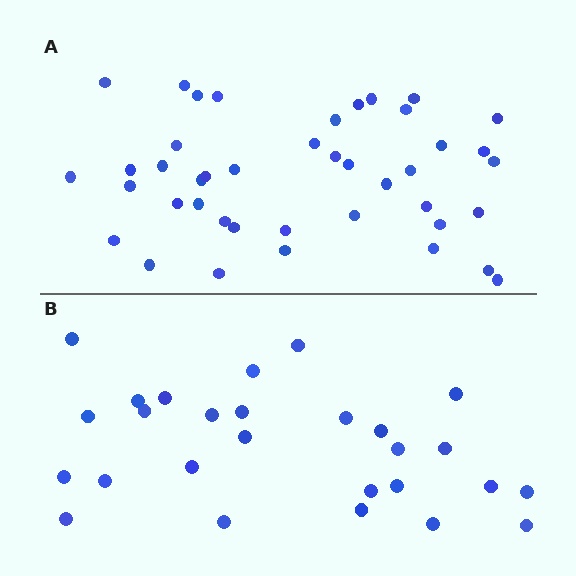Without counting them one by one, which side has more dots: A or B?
Region A (the top region) has more dots.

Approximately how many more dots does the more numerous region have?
Region A has approximately 15 more dots than region B.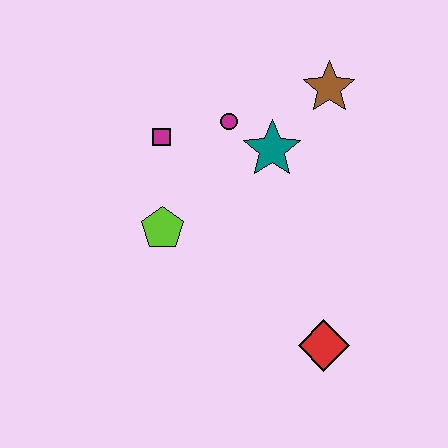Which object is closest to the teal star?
The magenta circle is closest to the teal star.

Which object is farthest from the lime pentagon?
The brown star is farthest from the lime pentagon.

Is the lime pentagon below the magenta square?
Yes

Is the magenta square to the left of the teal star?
Yes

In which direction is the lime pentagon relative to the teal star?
The lime pentagon is to the left of the teal star.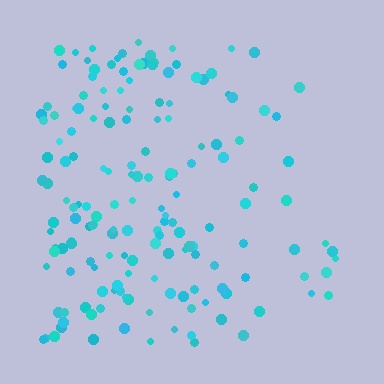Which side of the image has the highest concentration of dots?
The left.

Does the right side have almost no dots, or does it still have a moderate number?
Still a moderate number, just noticeably fewer than the left.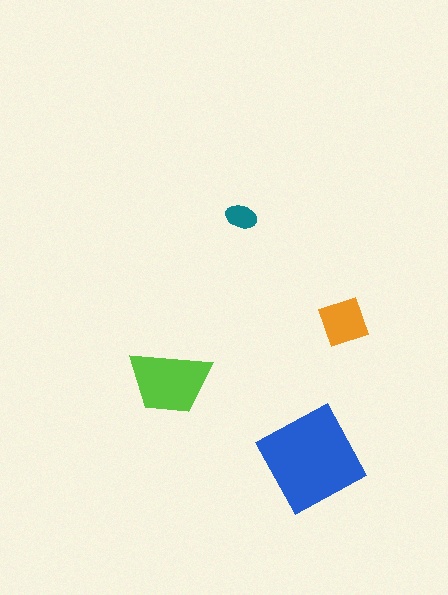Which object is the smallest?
The teal ellipse.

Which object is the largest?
The blue square.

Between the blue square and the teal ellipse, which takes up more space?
The blue square.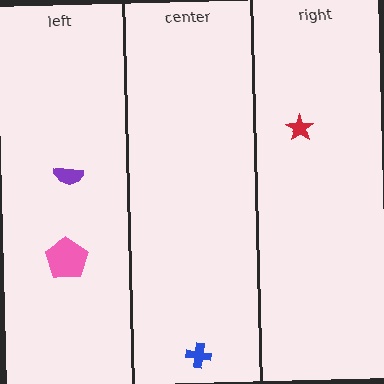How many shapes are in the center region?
1.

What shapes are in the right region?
The red star.